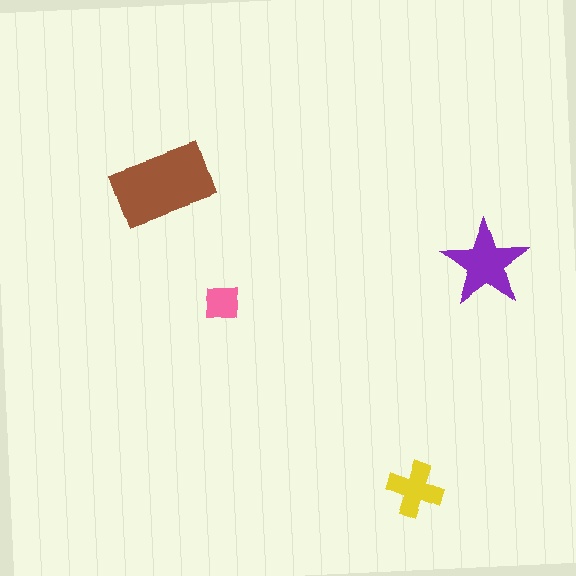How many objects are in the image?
There are 4 objects in the image.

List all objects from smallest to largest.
The pink square, the yellow cross, the purple star, the brown rectangle.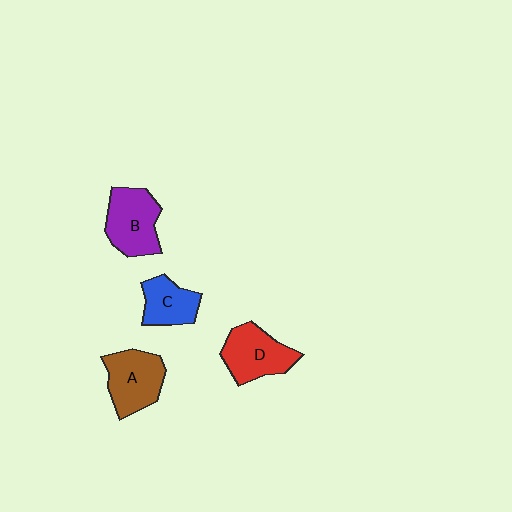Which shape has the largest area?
Shape B (purple).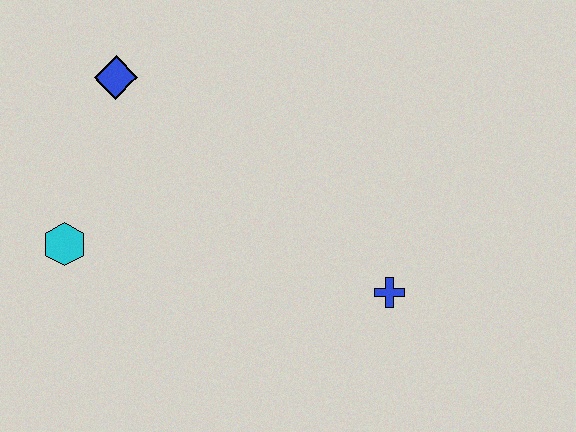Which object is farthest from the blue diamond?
The blue cross is farthest from the blue diamond.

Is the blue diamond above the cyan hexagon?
Yes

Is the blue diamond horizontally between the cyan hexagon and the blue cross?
Yes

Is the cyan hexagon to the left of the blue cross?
Yes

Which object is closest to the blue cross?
The cyan hexagon is closest to the blue cross.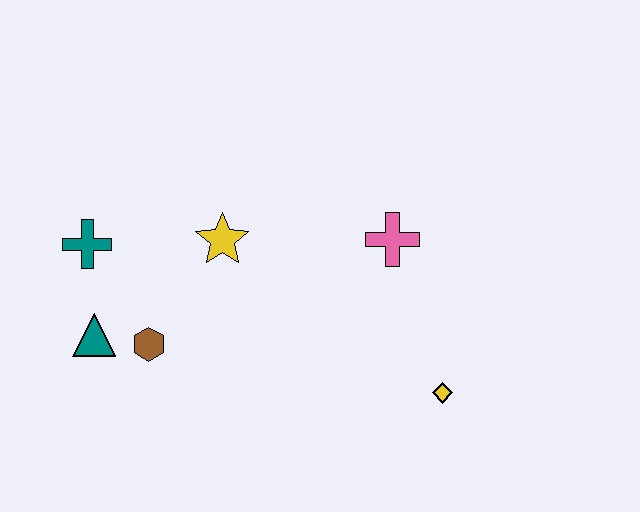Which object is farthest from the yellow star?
The yellow diamond is farthest from the yellow star.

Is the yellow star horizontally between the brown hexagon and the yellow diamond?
Yes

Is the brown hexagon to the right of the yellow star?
No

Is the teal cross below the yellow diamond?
No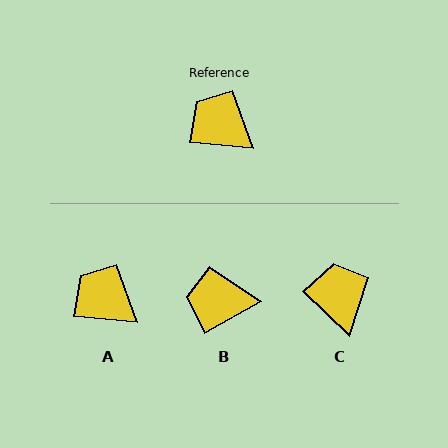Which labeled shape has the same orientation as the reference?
A.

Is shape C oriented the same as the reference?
No, it is off by about 38 degrees.